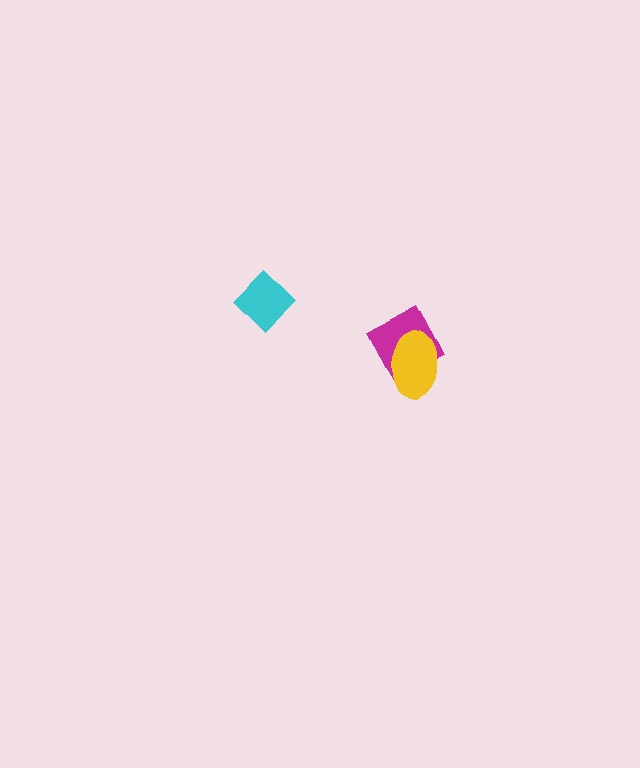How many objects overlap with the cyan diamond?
0 objects overlap with the cyan diamond.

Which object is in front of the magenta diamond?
The yellow ellipse is in front of the magenta diamond.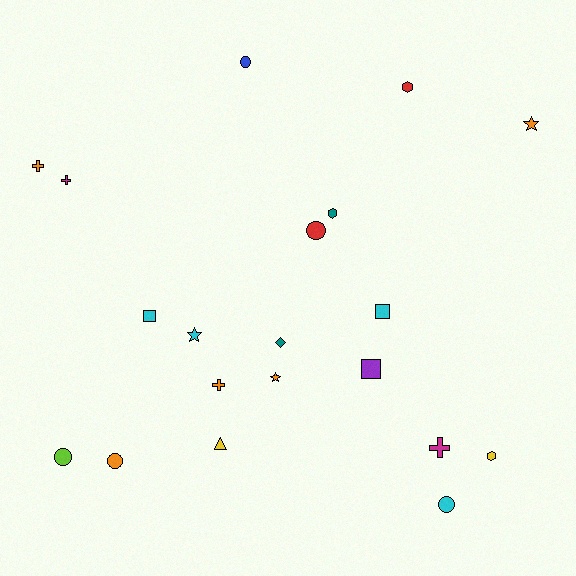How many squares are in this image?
There are 3 squares.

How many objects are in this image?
There are 20 objects.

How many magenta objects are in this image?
There are 2 magenta objects.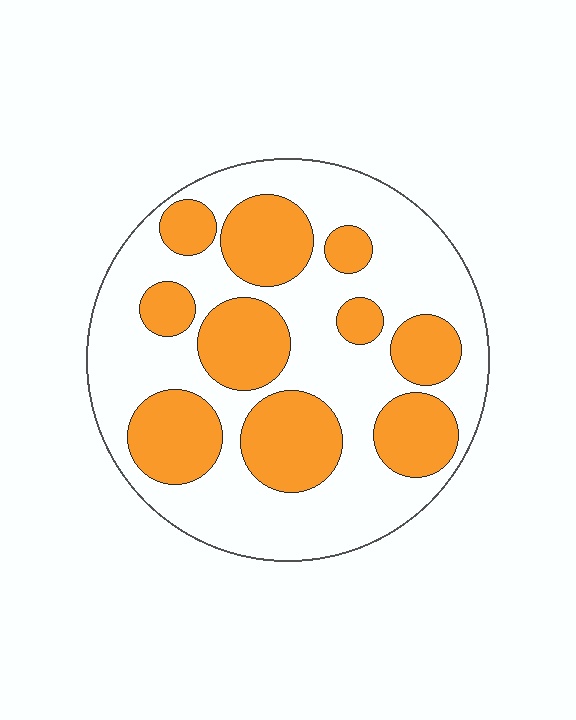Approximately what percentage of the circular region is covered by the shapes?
Approximately 35%.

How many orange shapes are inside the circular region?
10.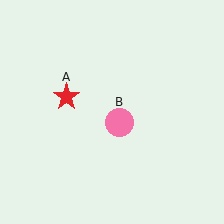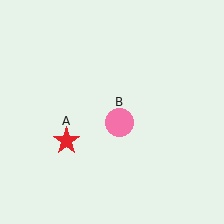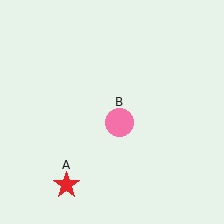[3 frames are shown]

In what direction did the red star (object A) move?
The red star (object A) moved down.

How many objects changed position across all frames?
1 object changed position: red star (object A).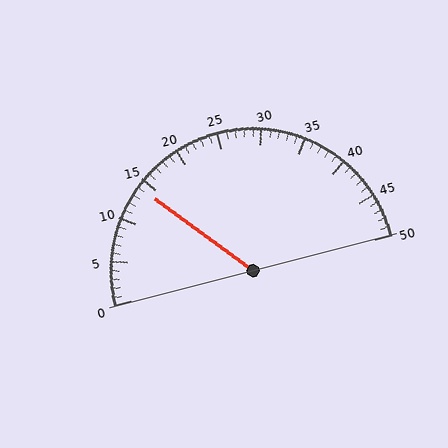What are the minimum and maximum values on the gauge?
The gauge ranges from 0 to 50.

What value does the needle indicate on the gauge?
The needle indicates approximately 14.